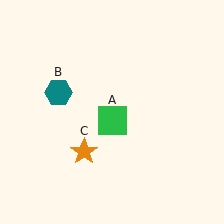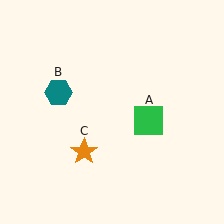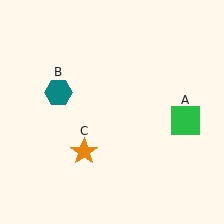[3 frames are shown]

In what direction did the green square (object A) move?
The green square (object A) moved right.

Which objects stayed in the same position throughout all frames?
Teal hexagon (object B) and orange star (object C) remained stationary.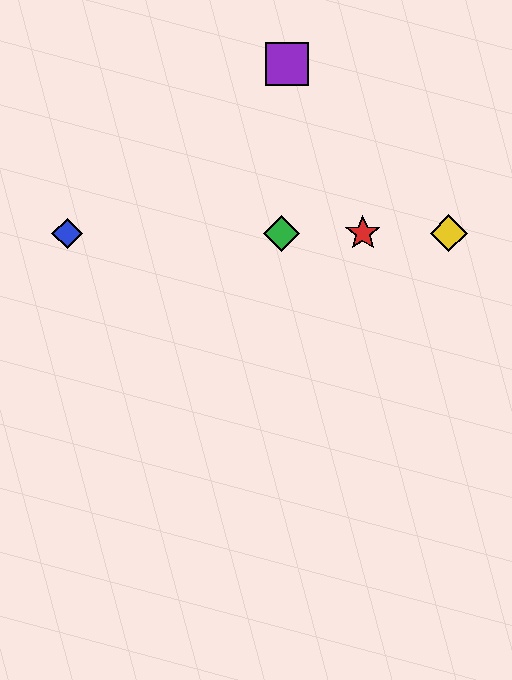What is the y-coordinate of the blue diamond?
The blue diamond is at y≈233.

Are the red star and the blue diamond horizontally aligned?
Yes, both are at y≈233.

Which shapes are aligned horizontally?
The red star, the blue diamond, the green diamond, the yellow diamond are aligned horizontally.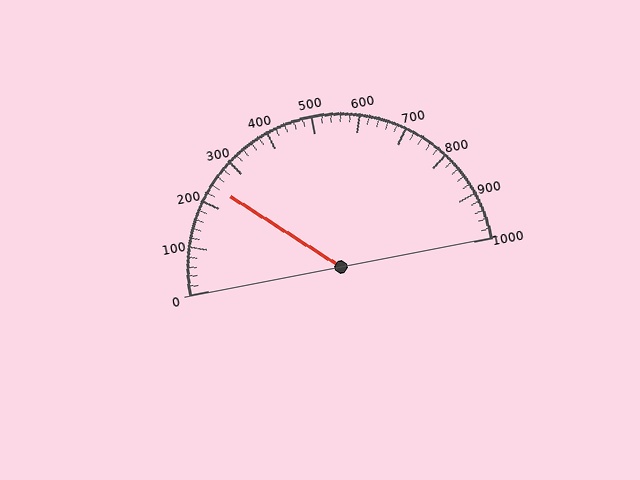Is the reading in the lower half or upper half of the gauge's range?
The reading is in the lower half of the range (0 to 1000).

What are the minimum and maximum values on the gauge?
The gauge ranges from 0 to 1000.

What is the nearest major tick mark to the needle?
The nearest major tick mark is 200.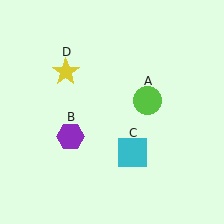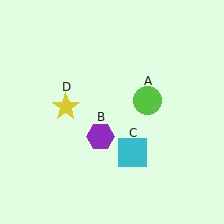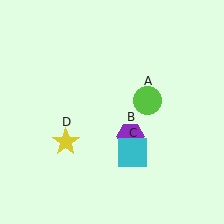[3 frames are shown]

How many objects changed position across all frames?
2 objects changed position: purple hexagon (object B), yellow star (object D).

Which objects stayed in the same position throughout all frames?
Lime circle (object A) and cyan square (object C) remained stationary.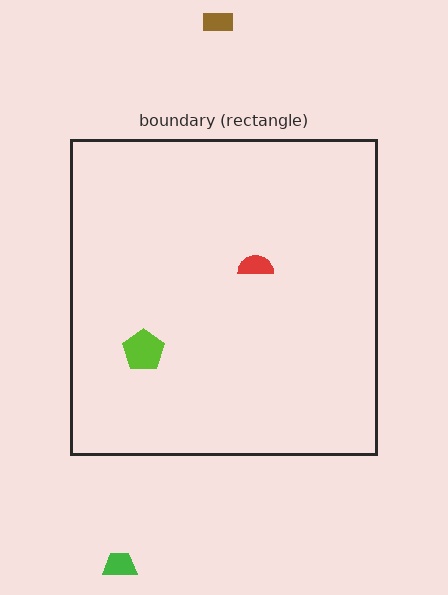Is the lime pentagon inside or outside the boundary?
Inside.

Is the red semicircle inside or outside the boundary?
Inside.